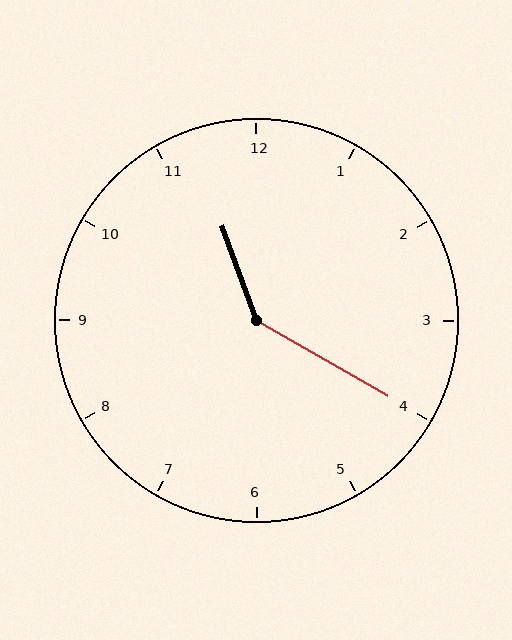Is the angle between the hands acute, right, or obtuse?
It is obtuse.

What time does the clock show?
11:20.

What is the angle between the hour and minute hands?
Approximately 140 degrees.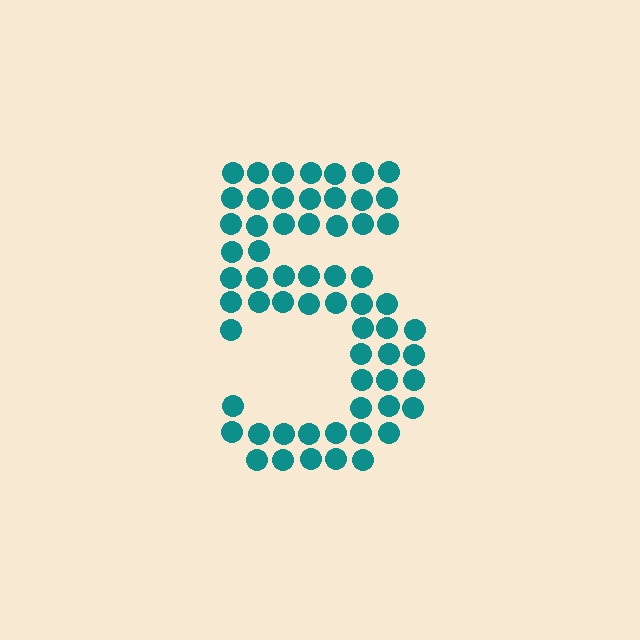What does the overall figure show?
The overall figure shows the digit 5.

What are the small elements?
The small elements are circles.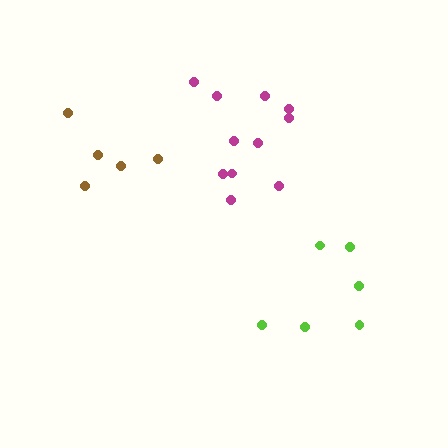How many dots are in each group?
Group 1: 5 dots, Group 2: 6 dots, Group 3: 11 dots (22 total).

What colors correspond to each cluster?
The clusters are colored: brown, lime, magenta.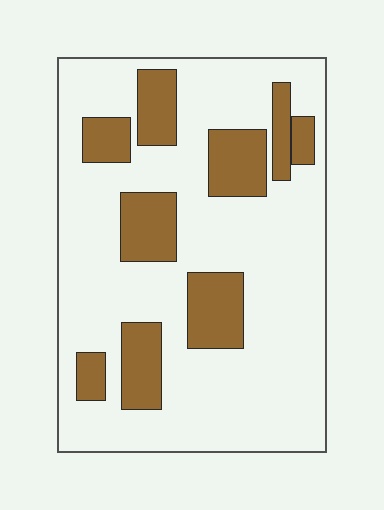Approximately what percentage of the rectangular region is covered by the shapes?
Approximately 25%.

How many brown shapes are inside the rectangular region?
9.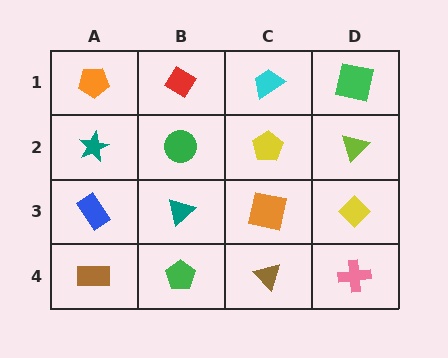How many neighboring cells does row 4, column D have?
2.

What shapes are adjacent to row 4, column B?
A teal triangle (row 3, column B), a brown rectangle (row 4, column A), a brown triangle (row 4, column C).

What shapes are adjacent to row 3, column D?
A lime triangle (row 2, column D), a pink cross (row 4, column D), an orange square (row 3, column C).